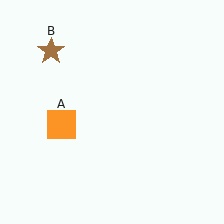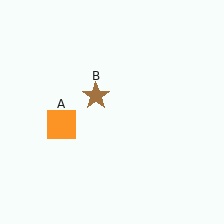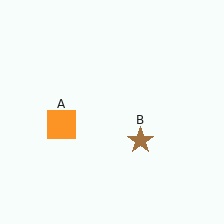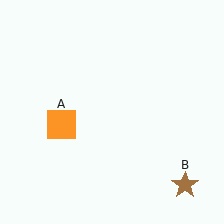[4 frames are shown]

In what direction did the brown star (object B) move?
The brown star (object B) moved down and to the right.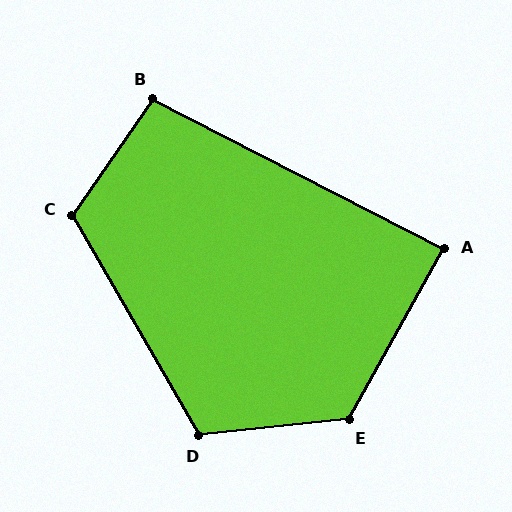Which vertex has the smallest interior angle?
A, at approximately 88 degrees.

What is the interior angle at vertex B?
Approximately 97 degrees (obtuse).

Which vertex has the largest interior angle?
E, at approximately 125 degrees.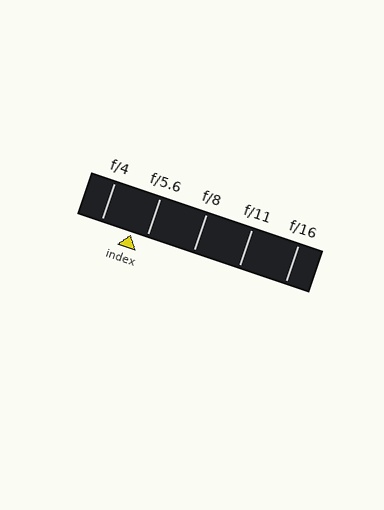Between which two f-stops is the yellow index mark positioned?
The index mark is between f/4 and f/5.6.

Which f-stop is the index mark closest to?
The index mark is closest to f/5.6.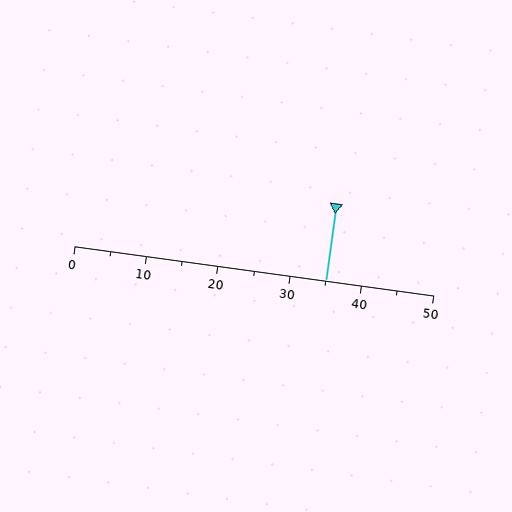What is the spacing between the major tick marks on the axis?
The major ticks are spaced 10 apart.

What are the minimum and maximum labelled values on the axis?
The axis runs from 0 to 50.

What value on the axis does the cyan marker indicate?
The marker indicates approximately 35.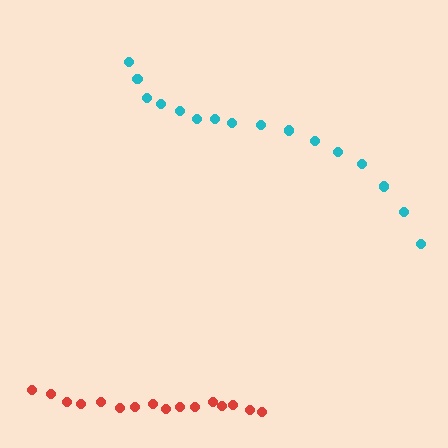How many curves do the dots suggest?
There are 2 distinct paths.